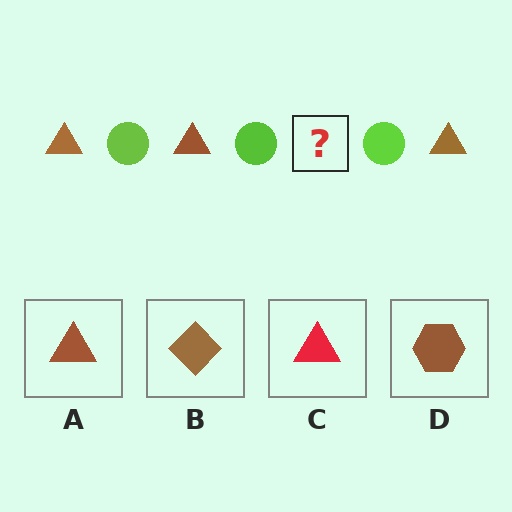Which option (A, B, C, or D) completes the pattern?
A.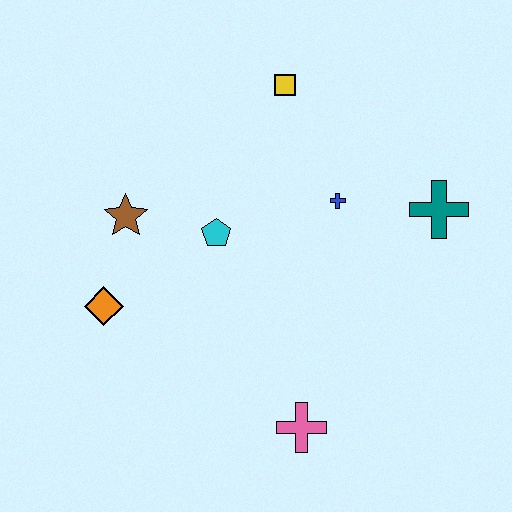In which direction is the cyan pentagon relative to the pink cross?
The cyan pentagon is above the pink cross.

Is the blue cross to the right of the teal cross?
No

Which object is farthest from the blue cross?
The orange diamond is farthest from the blue cross.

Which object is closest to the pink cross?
The cyan pentagon is closest to the pink cross.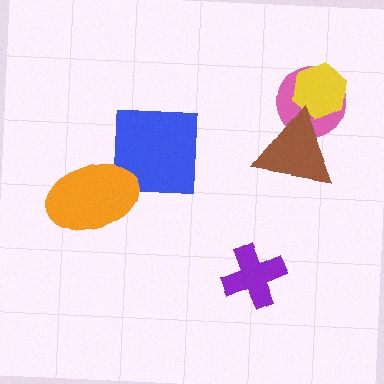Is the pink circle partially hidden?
Yes, it is partially covered by another shape.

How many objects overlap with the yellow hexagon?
2 objects overlap with the yellow hexagon.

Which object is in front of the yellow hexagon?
The brown triangle is in front of the yellow hexagon.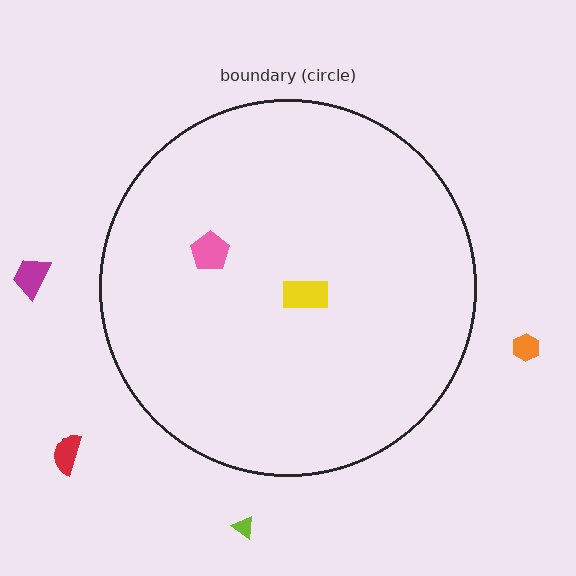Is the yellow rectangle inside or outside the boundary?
Inside.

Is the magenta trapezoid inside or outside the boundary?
Outside.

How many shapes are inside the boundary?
2 inside, 4 outside.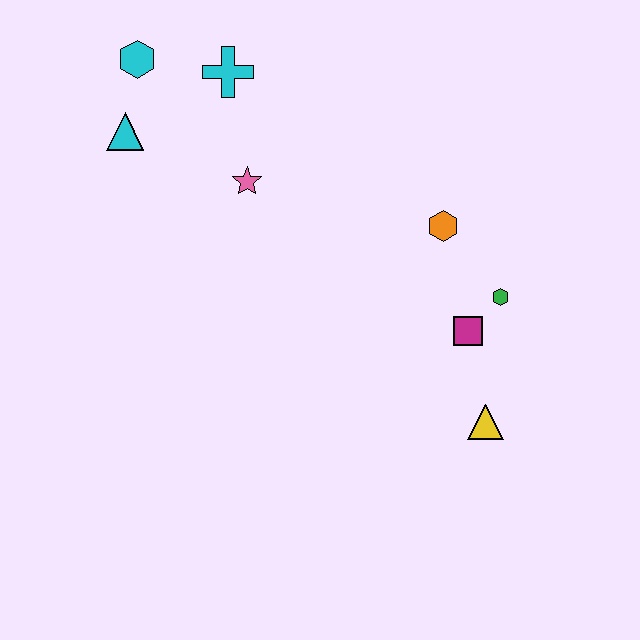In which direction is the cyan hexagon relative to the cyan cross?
The cyan hexagon is to the left of the cyan cross.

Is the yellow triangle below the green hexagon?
Yes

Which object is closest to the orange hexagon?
The green hexagon is closest to the orange hexagon.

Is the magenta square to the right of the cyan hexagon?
Yes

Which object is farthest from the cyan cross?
The yellow triangle is farthest from the cyan cross.